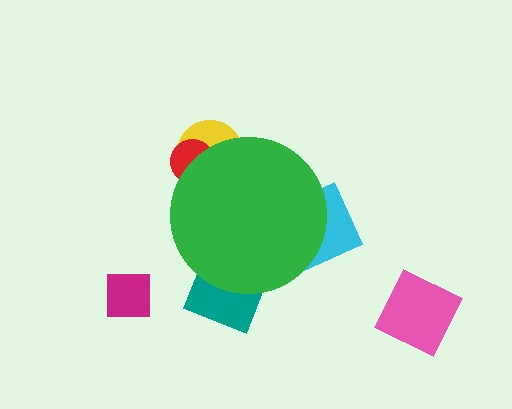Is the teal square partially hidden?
Yes, the teal square is partially hidden behind the green circle.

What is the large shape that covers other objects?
A green circle.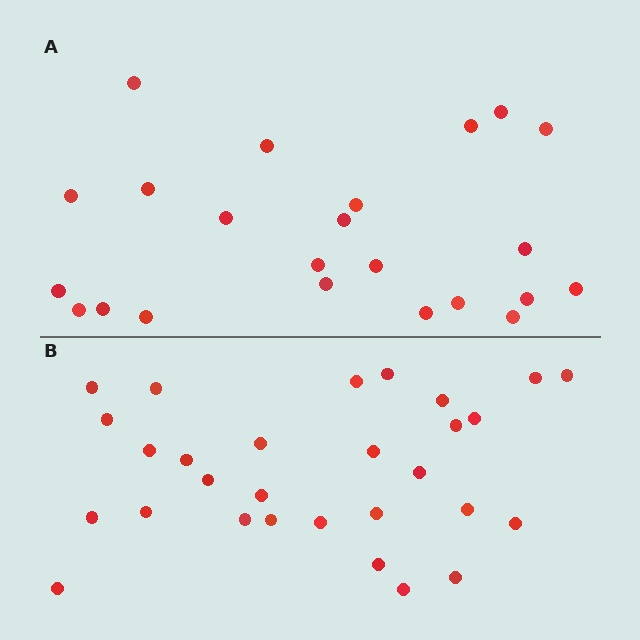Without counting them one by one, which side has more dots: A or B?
Region B (the bottom region) has more dots.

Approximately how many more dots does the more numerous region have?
Region B has about 6 more dots than region A.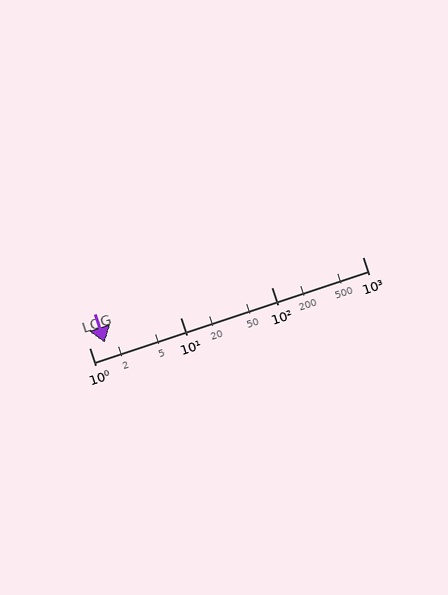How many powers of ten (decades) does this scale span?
The scale spans 3 decades, from 1 to 1000.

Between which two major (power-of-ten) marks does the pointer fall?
The pointer is between 1 and 10.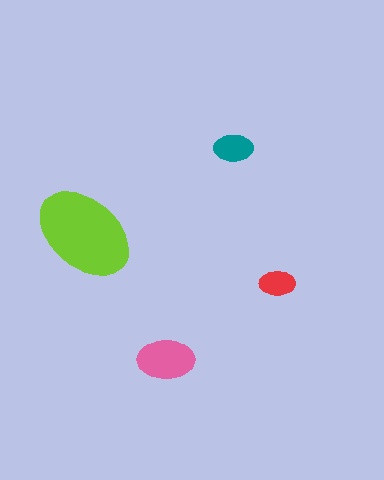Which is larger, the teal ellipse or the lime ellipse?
The lime one.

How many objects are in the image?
There are 4 objects in the image.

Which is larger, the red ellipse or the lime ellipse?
The lime one.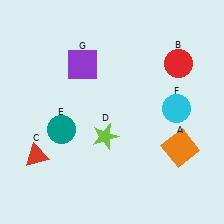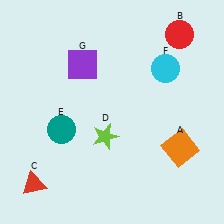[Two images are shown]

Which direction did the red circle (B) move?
The red circle (B) moved up.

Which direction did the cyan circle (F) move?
The cyan circle (F) moved up.